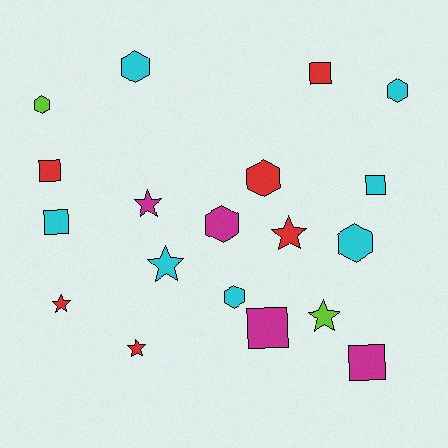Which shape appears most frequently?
Hexagon, with 7 objects.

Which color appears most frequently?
Cyan, with 7 objects.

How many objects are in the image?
There are 19 objects.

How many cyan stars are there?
There is 1 cyan star.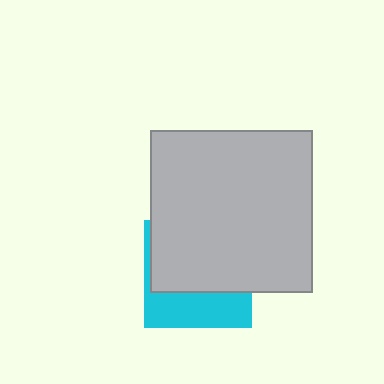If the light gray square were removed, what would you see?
You would see the complete cyan square.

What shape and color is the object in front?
The object in front is a light gray square.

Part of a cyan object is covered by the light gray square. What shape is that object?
It is a square.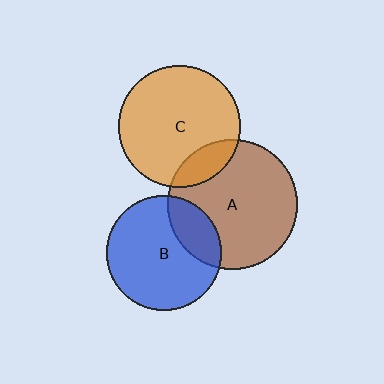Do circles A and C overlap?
Yes.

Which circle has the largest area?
Circle A (brown).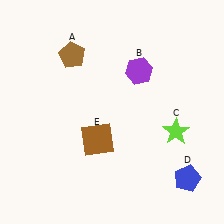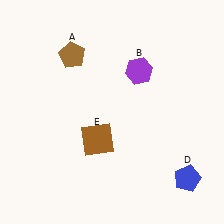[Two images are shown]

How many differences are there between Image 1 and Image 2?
There is 1 difference between the two images.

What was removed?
The lime star (C) was removed in Image 2.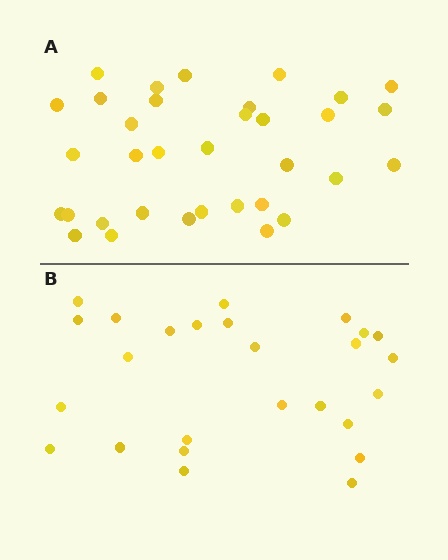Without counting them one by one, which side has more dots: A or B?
Region A (the top region) has more dots.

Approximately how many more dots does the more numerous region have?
Region A has roughly 8 or so more dots than region B.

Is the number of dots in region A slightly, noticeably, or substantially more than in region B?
Region A has noticeably more, but not dramatically so. The ratio is roughly 1.3 to 1.